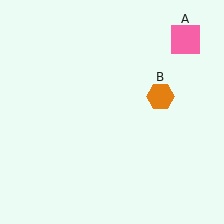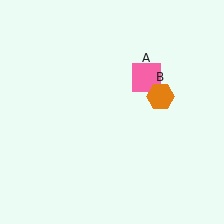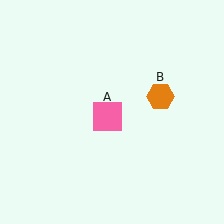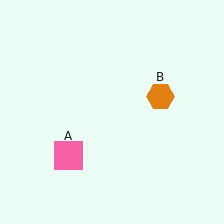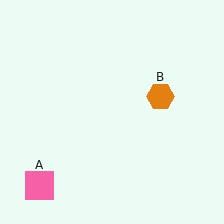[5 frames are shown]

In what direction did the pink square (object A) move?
The pink square (object A) moved down and to the left.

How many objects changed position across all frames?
1 object changed position: pink square (object A).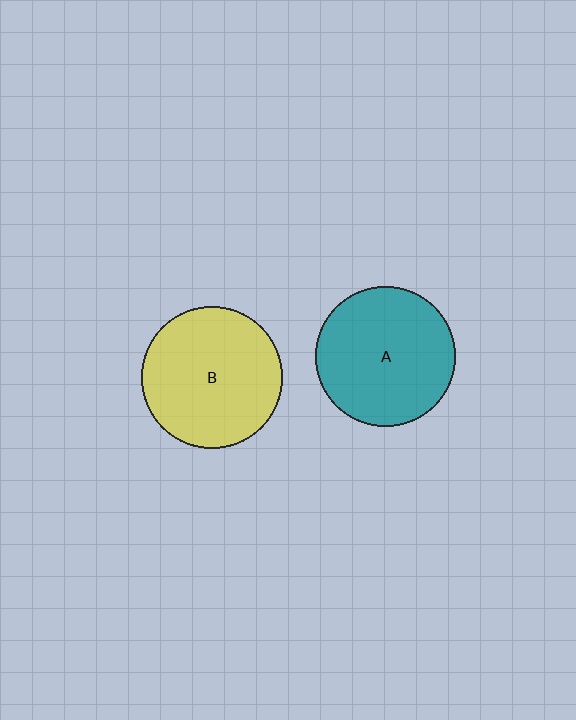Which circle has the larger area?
Circle B (yellow).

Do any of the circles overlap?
No, none of the circles overlap.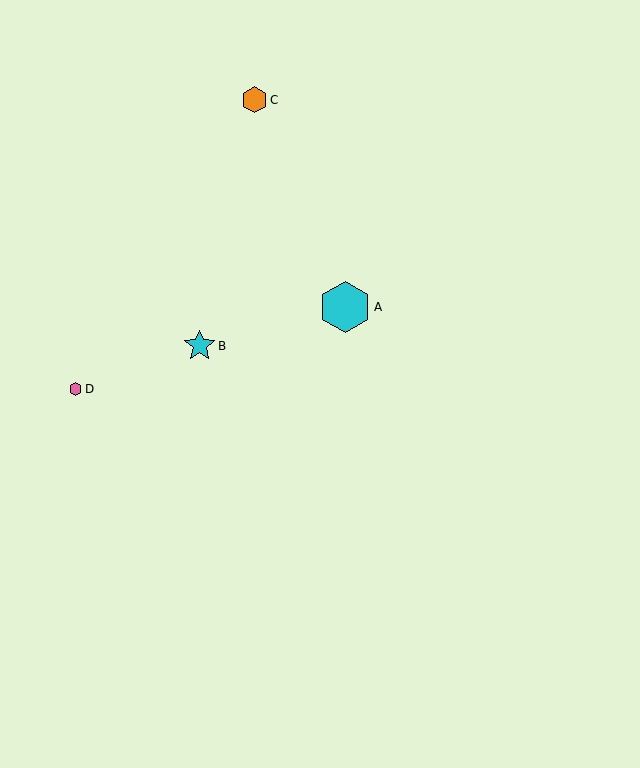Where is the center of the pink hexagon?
The center of the pink hexagon is at (76, 389).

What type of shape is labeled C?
Shape C is an orange hexagon.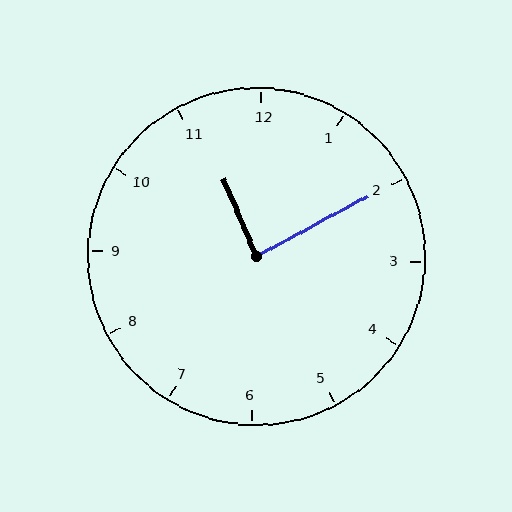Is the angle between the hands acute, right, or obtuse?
It is right.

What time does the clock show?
11:10.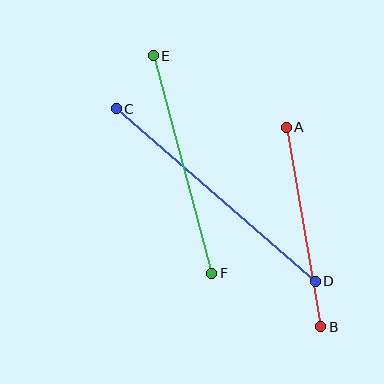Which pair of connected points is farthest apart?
Points C and D are farthest apart.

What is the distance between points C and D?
The distance is approximately 263 pixels.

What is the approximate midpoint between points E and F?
The midpoint is at approximately (182, 164) pixels.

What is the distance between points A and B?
The distance is approximately 203 pixels.